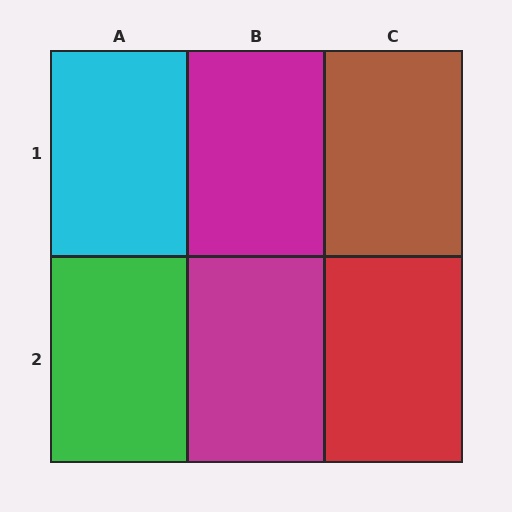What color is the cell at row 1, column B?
Magenta.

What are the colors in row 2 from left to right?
Green, magenta, red.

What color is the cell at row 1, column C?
Brown.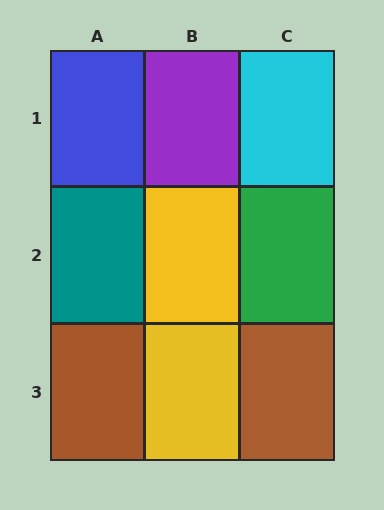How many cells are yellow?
2 cells are yellow.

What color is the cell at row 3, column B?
Yellow.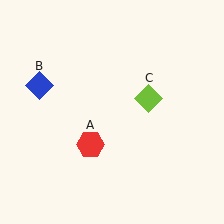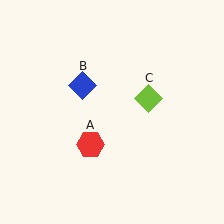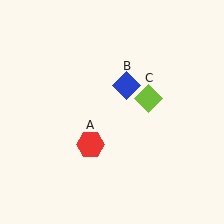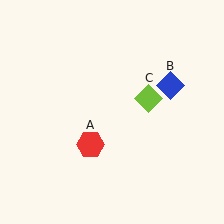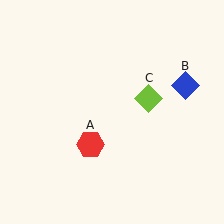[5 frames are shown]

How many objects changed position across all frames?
1 object changed position: blue diamond (object B).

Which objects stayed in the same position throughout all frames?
Red hexagon (object A) and lime diamond (object C) remained stationary.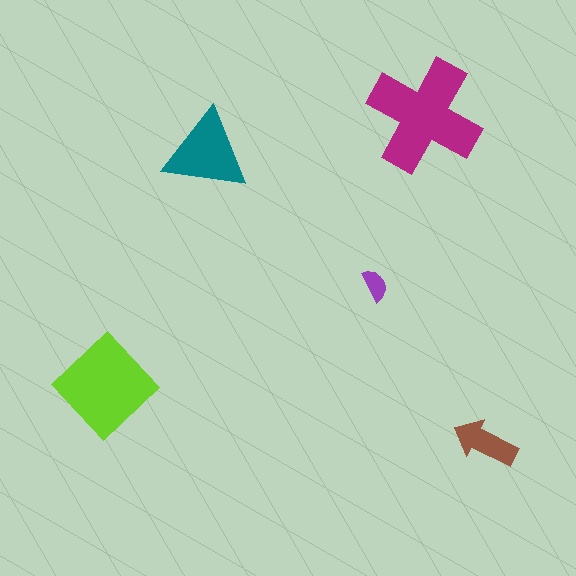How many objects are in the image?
There are 5 objects in the image.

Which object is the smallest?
The purple semicircle.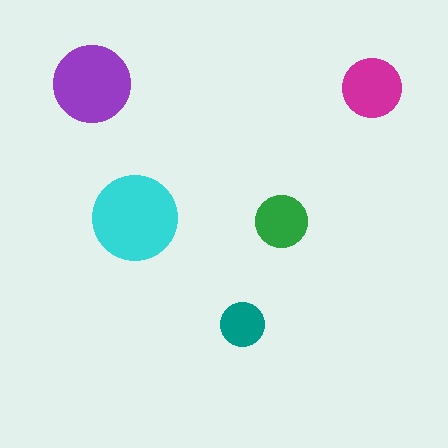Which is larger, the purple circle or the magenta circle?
The purple one.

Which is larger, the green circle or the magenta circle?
The magenta one.